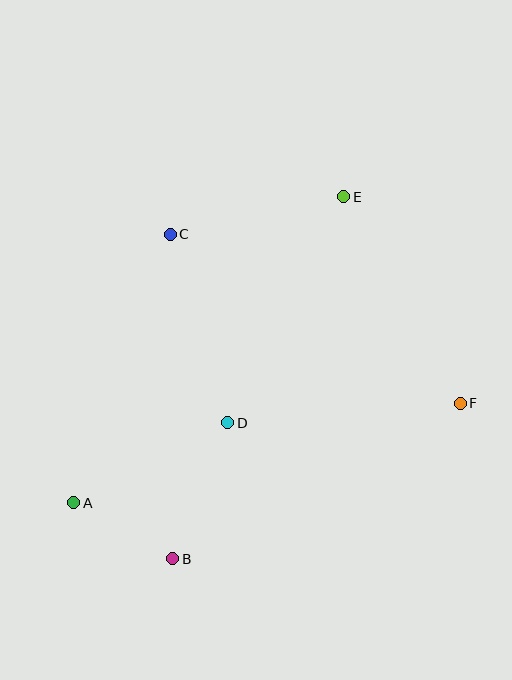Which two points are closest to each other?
Points A and B are closest to each other.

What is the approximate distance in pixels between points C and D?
The distance between C and D is approximately 197 pixels.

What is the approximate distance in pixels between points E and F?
The distance between E and F is approximately 237 pixels.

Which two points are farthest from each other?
Points A and E are farthest from each other.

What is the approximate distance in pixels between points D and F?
The distance between D and F is approximately 234 pixels.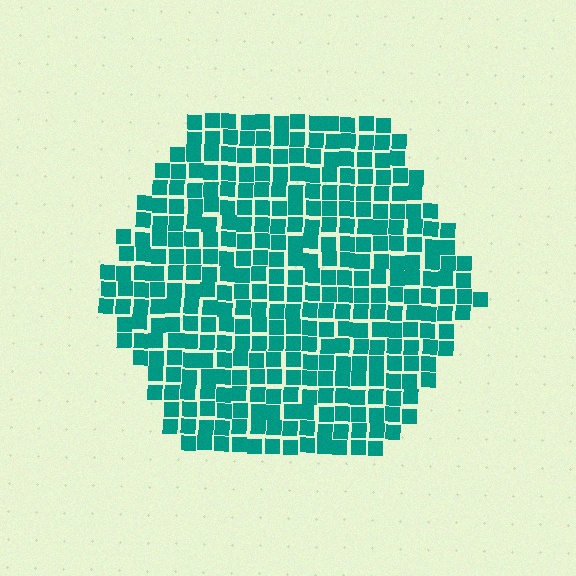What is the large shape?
The large shape is a hexagon.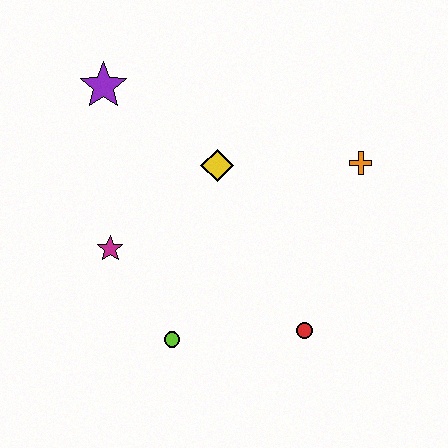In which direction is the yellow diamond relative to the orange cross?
The yellow diamond is to the left of the orange cross.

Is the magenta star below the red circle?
No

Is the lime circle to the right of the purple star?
Yes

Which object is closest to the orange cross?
The yellow diamond is closest to the orange cross.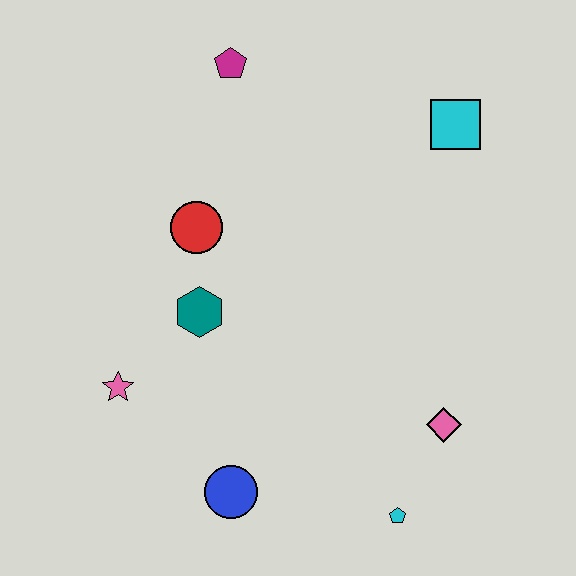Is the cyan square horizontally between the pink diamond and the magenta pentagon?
No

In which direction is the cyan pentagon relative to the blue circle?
The cyan pentagon is to the right of the blue circle.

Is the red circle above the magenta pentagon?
No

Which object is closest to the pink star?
The teal hexagon is closest to the pink star.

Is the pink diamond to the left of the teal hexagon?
No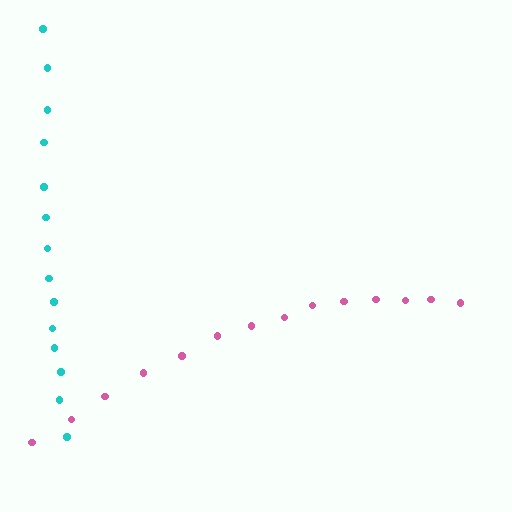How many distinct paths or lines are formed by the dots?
There are 2 distinct paths.